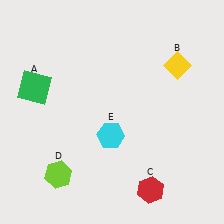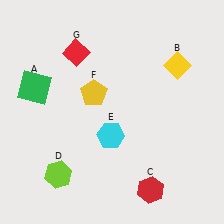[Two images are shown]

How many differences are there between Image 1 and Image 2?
There are 2 differences between the two images.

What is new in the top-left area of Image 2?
A yellow pentagon (F) was added in the top-left area of Image 2.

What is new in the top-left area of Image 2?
A red diamond (G) was added in the top-left area of Image 2.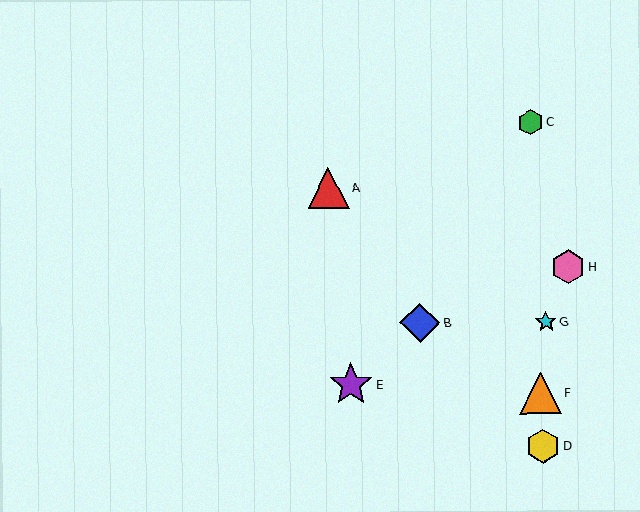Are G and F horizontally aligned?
No, G is at y≈322 and F is at y≈393.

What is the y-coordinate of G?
Object G is at y≈322.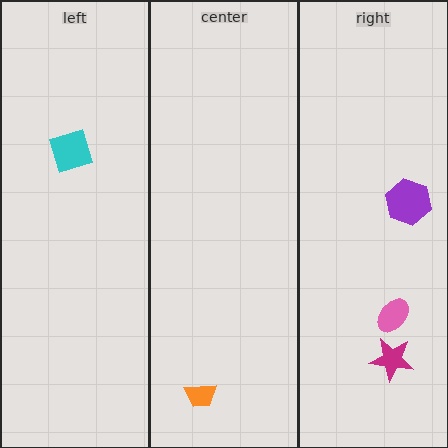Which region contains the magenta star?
The right region.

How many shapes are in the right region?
3.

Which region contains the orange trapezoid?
The center region.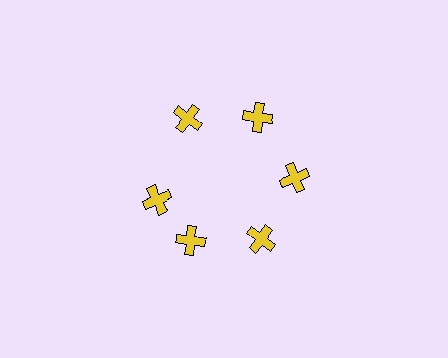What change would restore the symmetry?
The symmetry would be restored by rotating it back into even spacing with its neighbors so that all 6 crosses sit at equal angles and equal distance from the center.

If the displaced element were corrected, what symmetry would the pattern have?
It would have 6-fold rotational symmetry — the pattern would map onto itself every 60 degrees.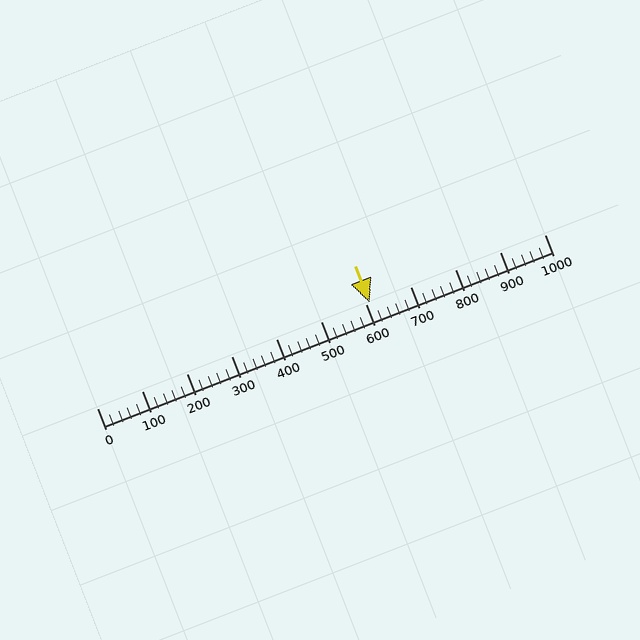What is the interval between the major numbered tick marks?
The major tick marks are spaced 100 units apart.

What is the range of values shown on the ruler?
The ruler shows values from 0 to 1000.